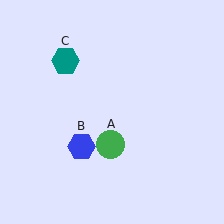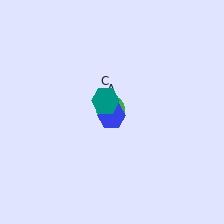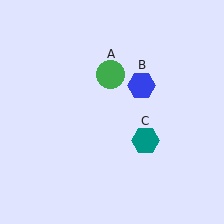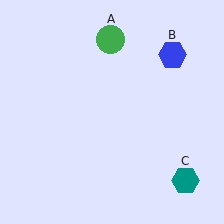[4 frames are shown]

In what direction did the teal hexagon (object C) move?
The teal hexagon (object C) moved down and to the right.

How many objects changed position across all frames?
3 objects changed position: green circle (object A), blue hexagon (object B), teal hexagon (object C).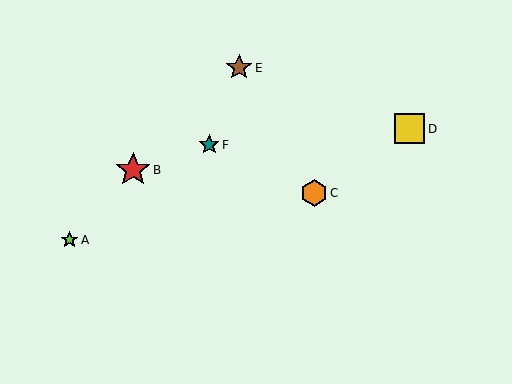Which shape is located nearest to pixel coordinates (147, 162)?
The red star (labeled B) at (133, 170) is nearest to that location.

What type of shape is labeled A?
Shape A is a lime star.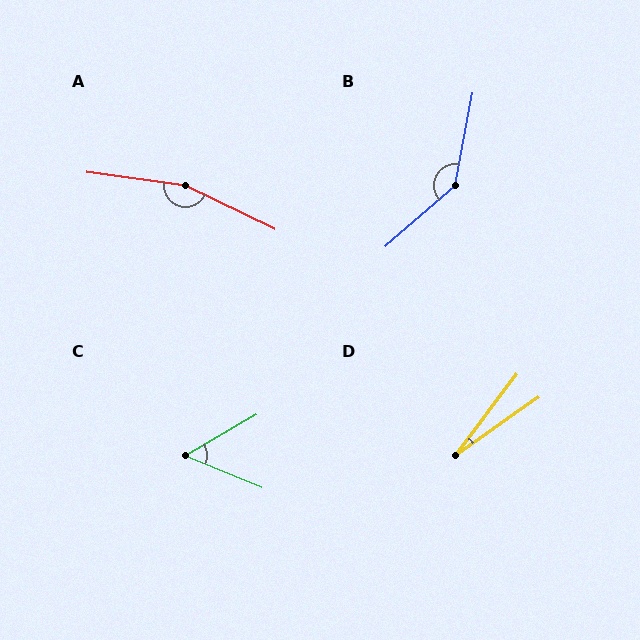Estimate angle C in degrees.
Approximately 53 degrees.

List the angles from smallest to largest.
D (18°), C (53°), B (141°), A (162°).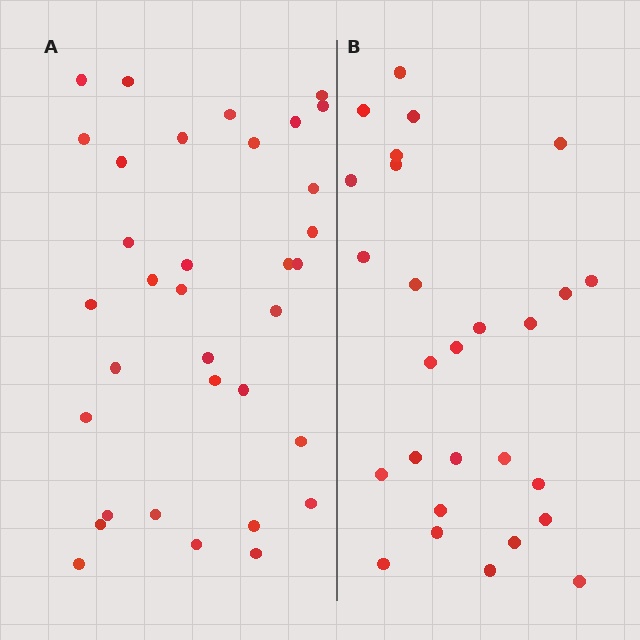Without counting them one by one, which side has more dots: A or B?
Region A (the left region) has more dots.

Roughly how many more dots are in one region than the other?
Region A has roughly 8 or so more dots than region B.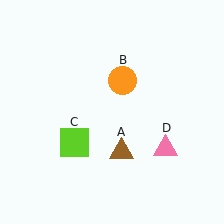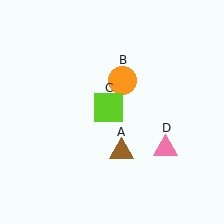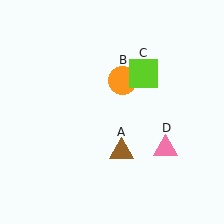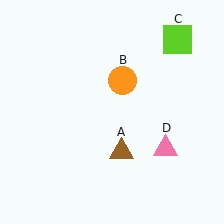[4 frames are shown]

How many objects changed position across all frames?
1 object changed position: lime square (object C).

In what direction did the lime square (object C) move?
The lime square (object C) moved up and to the right.